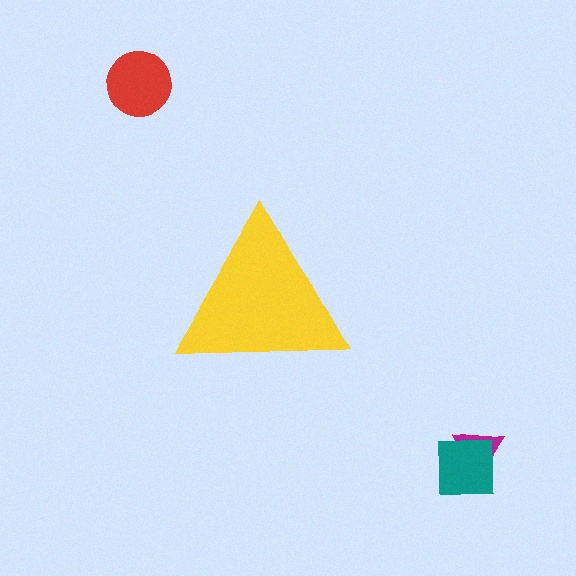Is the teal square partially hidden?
No, the teal square is fully visible.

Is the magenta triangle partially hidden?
No, the magenta triangle is fully visible.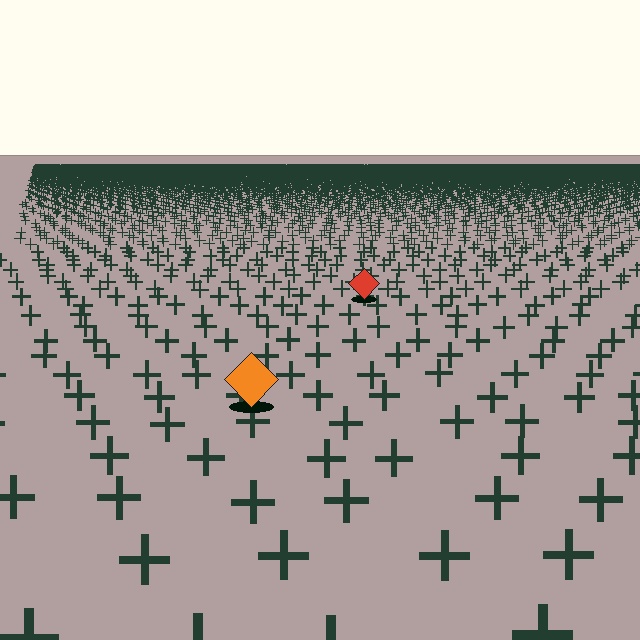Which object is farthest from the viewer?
The red diamond is farthest from the viewer. It appears smaller and the ground texture around it is denser.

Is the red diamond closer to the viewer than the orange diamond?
No. The orange diamond is closer — you can tell from the texture gradient: the ground texture is coarser near it.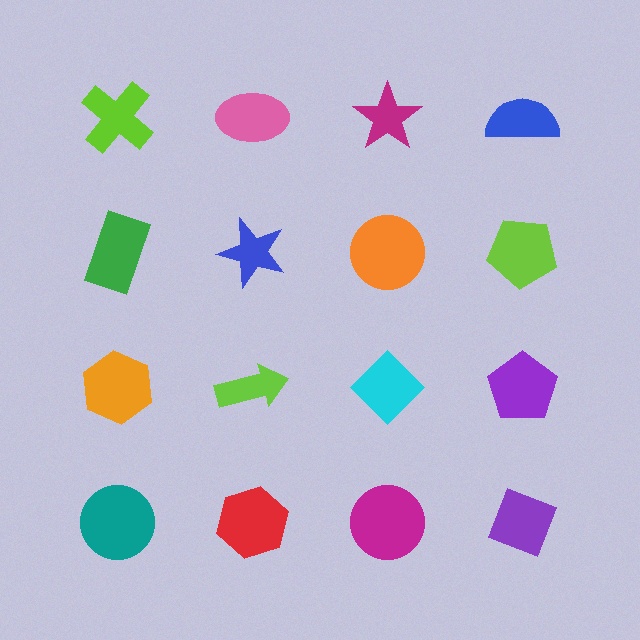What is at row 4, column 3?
A magenta circle.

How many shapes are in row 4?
4 shapes.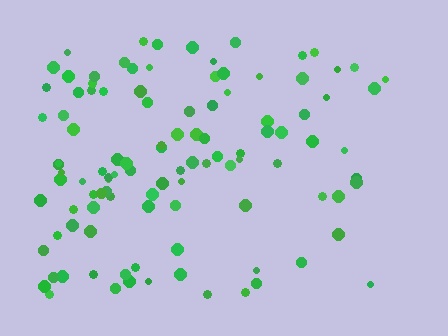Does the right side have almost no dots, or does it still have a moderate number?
Still a moderate number, just noticeably fewer than the left.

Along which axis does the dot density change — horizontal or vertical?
Horizontal.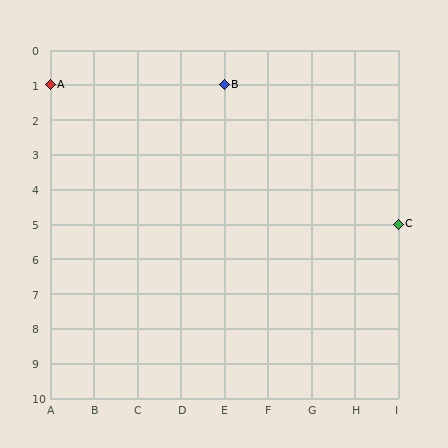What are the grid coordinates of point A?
Point A is at grid coordinates (A, 1).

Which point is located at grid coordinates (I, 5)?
Point C is at (I, 5).